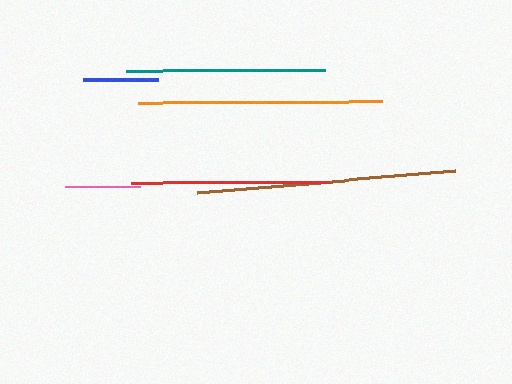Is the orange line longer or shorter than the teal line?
The orange line is longer than the teal line.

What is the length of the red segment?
The red segment is approximately 198 pixels long.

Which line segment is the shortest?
The pink line is the shortest at approximately 75 pixels.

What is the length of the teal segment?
The teal segment is approximately 200 pixels long.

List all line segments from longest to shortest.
From longest to shortest: brown, orange, teal, red, blue, pink.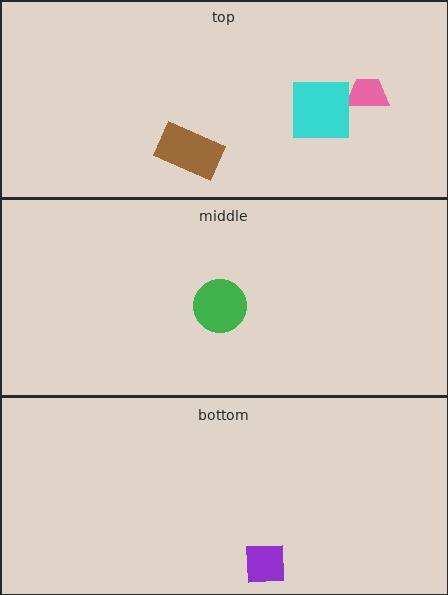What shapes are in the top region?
The pink trapezoid, the cyan square, the brown rectangle.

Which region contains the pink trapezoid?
The top region.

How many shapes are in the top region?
3.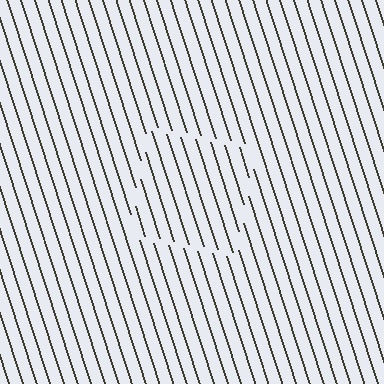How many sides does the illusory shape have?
4 sides — the line-ends trace a square.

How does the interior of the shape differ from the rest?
The interior of the shape contains the same grating, shifted by half a period — the contour is defined by the phase discontinuity where line-ends from the inner and outer gratings abut.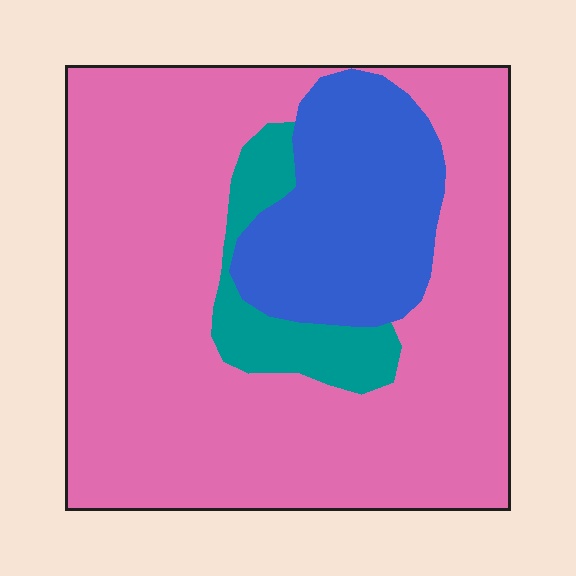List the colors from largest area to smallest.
From largest to smallest: pink, blue, teal.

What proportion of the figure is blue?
Blue covers around 20% of the figure.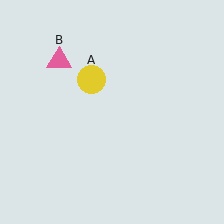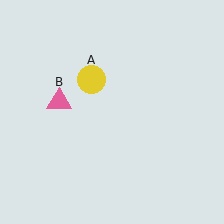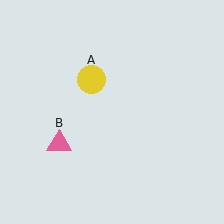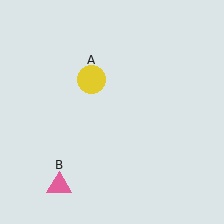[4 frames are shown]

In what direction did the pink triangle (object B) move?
The pink triangle (object B) moved down.